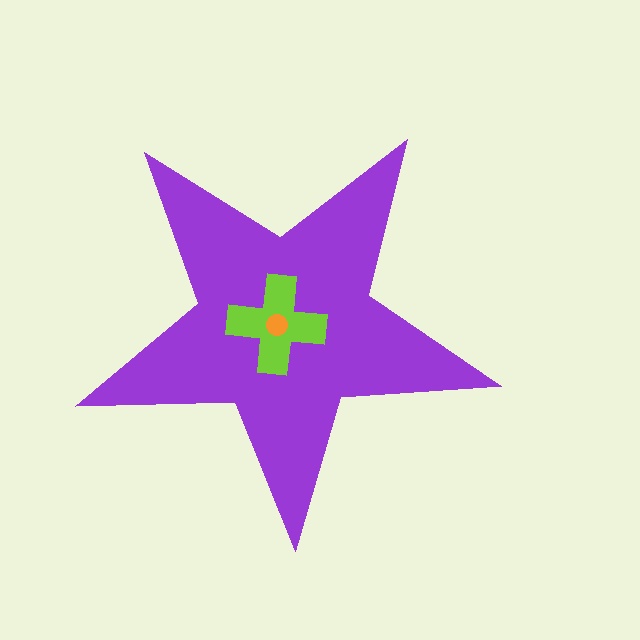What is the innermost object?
The orange circle.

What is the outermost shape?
The purple star.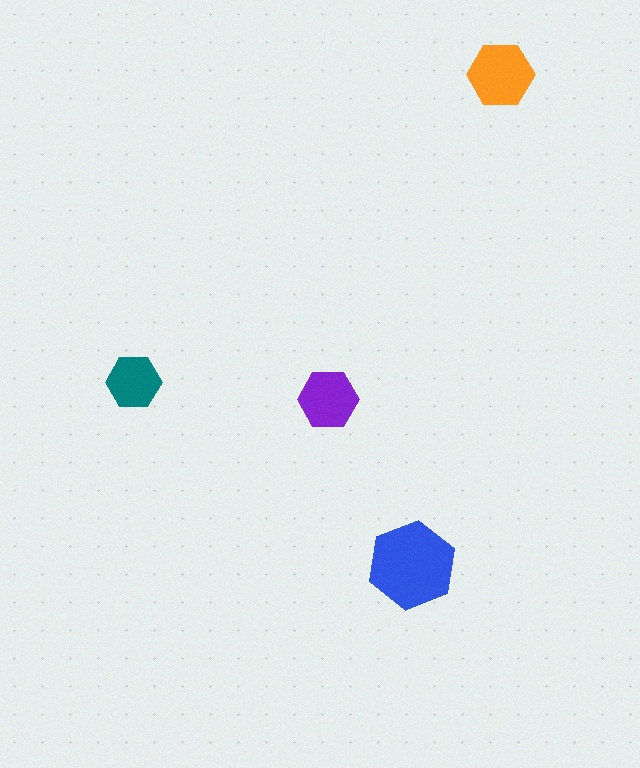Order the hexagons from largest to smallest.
the blue one, the orange one, the purple one, the teal one.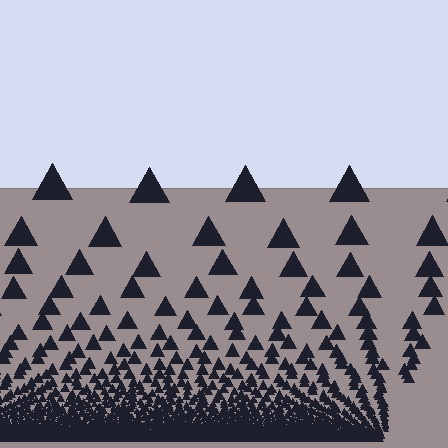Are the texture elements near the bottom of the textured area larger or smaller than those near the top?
Smaller. The gradient is inverted — elements near the bottom are smaller and denser.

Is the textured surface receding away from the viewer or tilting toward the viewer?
The surface appears to tilt toward the viewer. Texture elements get larger and sparser toward the top.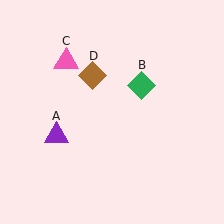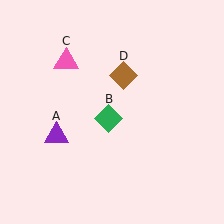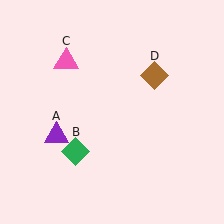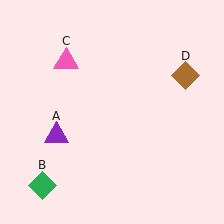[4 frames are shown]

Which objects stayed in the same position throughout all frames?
Purple triangle (object A) and pink triangle (object C) remained stationary.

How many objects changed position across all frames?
2 objects changed position: green diamond (object B), brown diamond (object D).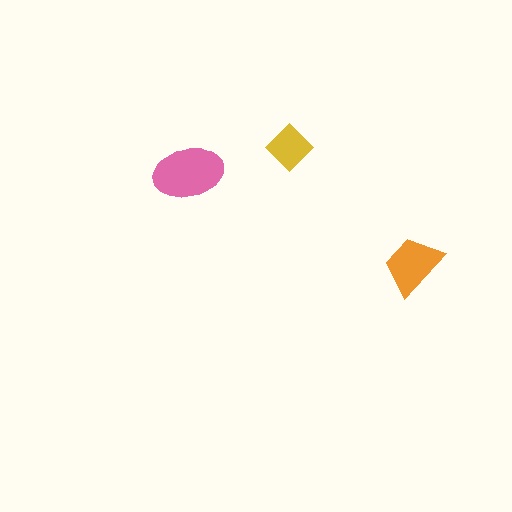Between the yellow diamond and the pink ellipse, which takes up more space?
The pink ellipse.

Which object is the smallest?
The yellow diamond.